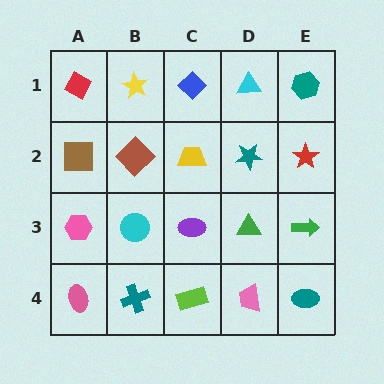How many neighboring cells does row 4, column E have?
2.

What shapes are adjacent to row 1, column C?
A yellow trapezoid (row 2, column C), a yellow star (row 1, column B), a cyan triangle (row 1, column D).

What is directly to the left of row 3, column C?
A cyan circle.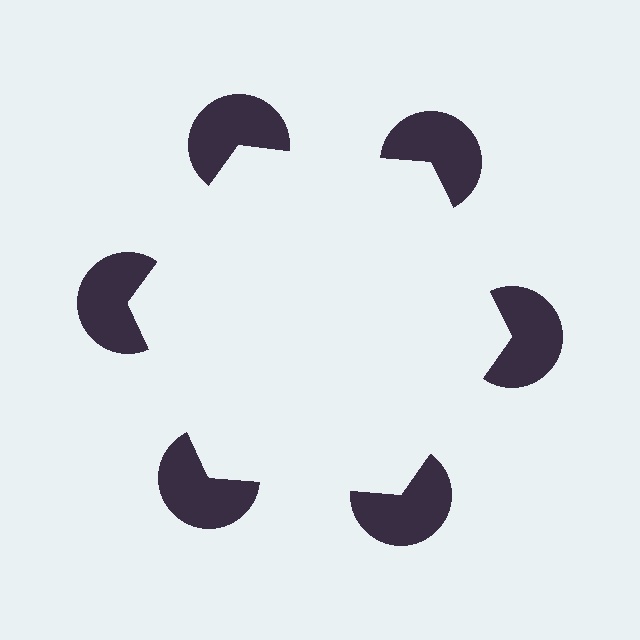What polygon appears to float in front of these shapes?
An illusory hexagon — its edges are inferred from the aligned wedge cuts in the pac-man discs, not physically drawn.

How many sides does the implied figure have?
6 sides.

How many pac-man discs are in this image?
There are 6 — one at each vertex of the illusory hexagon.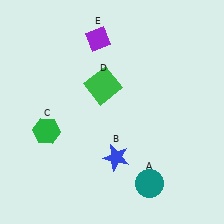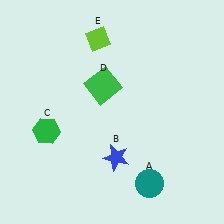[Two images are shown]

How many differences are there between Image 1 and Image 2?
There is 1 difference between the two images.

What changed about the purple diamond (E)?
In Image 1, E is purple. In Image 2, it changed to lime.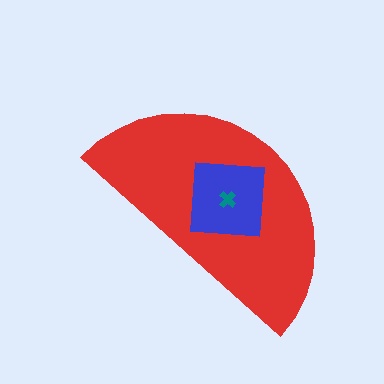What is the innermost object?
The teal cross.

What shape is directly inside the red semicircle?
The blue square.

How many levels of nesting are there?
3.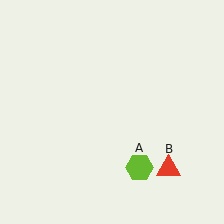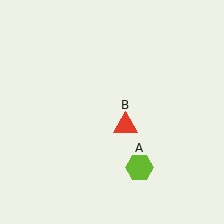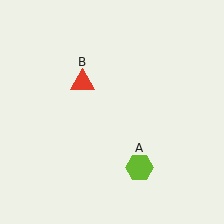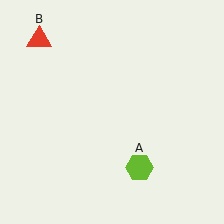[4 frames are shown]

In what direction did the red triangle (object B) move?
The red triangle (object B) moved up and to the left.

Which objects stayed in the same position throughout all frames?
Lime hexagon (object A) remained stationary.